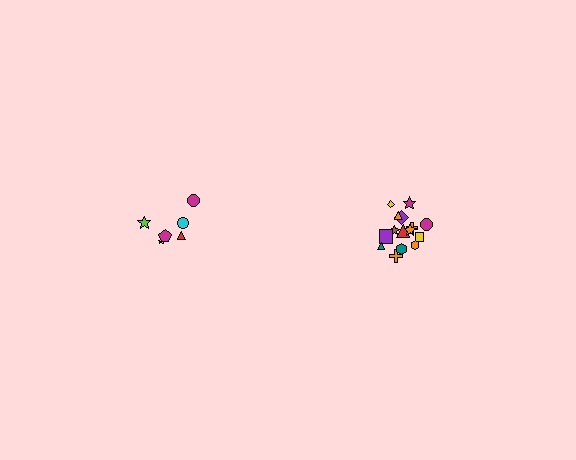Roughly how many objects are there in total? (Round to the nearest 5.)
Roughly 20 objects in total.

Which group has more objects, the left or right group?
The right group.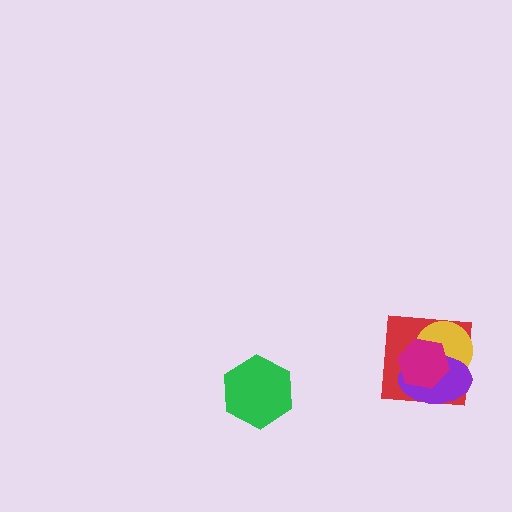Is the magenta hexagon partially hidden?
No, no other shape covers it.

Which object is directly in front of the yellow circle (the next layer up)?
The purple ellipse is directly in front of the yellow circle.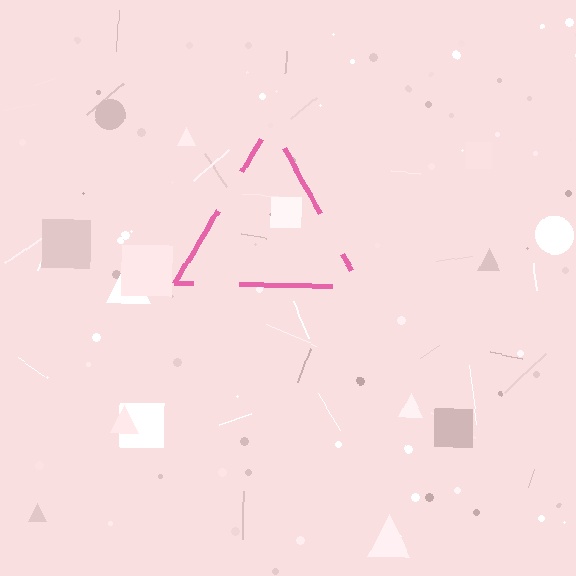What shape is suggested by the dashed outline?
The dashed outline suggests a triangle.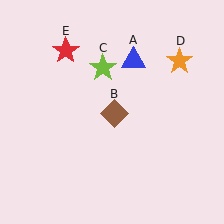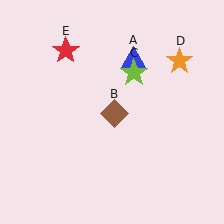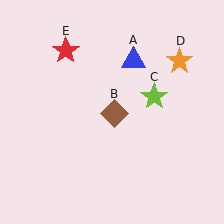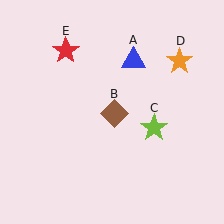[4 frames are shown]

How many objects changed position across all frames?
1 object changed position: lime star (object C).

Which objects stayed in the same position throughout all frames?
Blue triangle (object A) and brown diamond (object B) and orange star (object D) and red star (object E) remained stationary.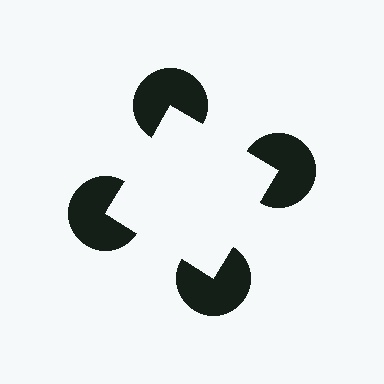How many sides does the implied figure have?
4 sides.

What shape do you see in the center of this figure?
An illusory square — its edges are inferred from the aligned wedge cuts in the pac-man discs, not physically drawn.